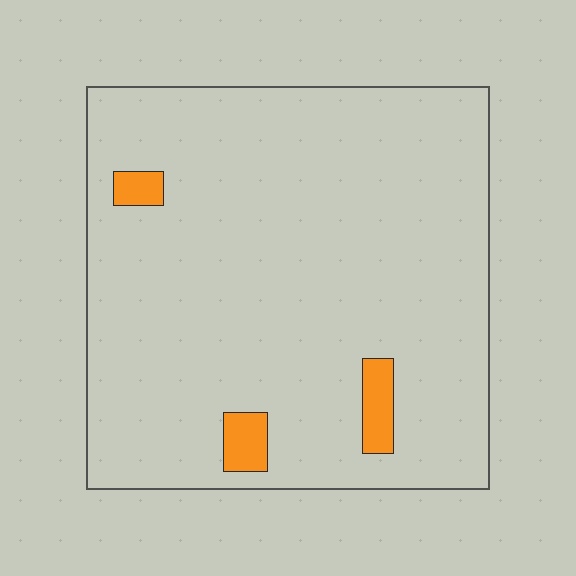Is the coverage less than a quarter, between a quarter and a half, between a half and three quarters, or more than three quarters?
Less than a quarter.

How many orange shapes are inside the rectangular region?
3.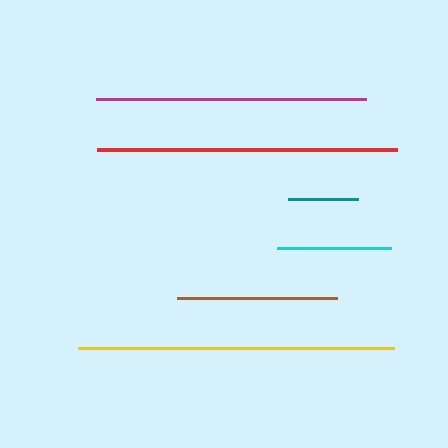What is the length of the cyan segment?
The cyan segment is approximately 113 pixels long.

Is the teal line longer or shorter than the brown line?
The brown line is longer than the teal line.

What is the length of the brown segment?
The brown segment is approximately 160 pixels long.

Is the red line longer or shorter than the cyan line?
The red line is longer than the cyan line.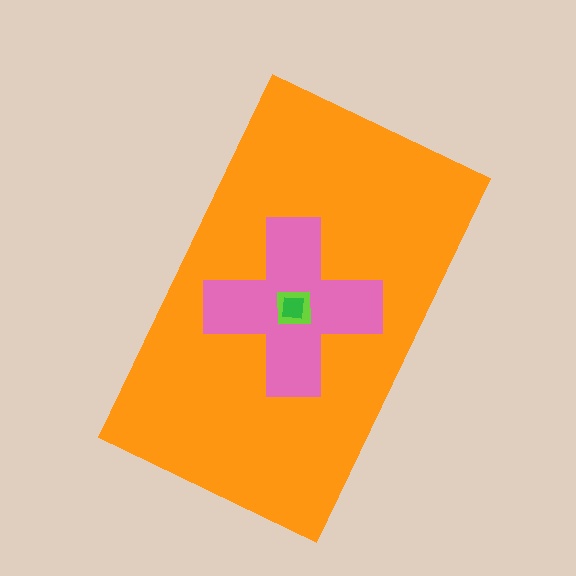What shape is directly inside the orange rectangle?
The pink cross.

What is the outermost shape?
The orange rectangle.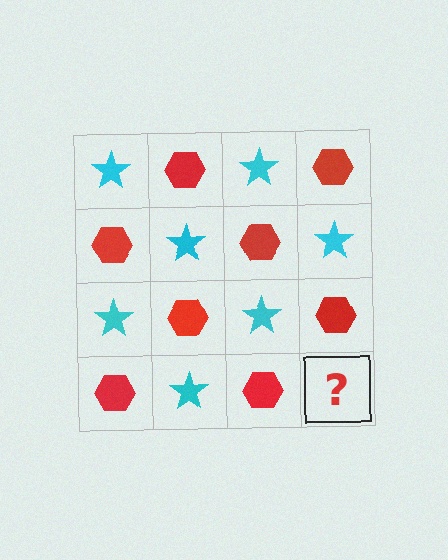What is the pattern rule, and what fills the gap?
The rule is that it alternates cyan star and red hexagon in a checkerboard pattern. The gap should be filled with a cyan star.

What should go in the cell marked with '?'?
The missing cell should contain a cyan star.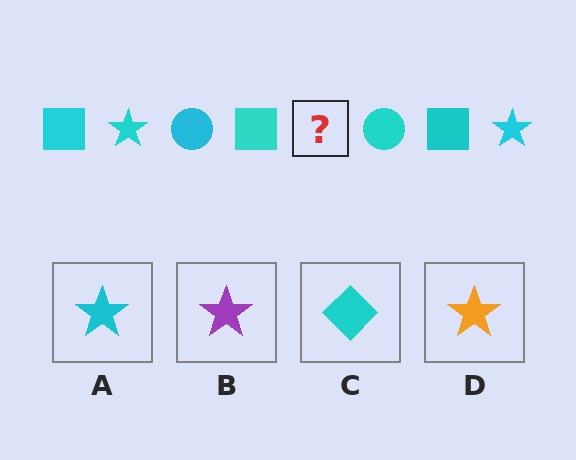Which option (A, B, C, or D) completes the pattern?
A.